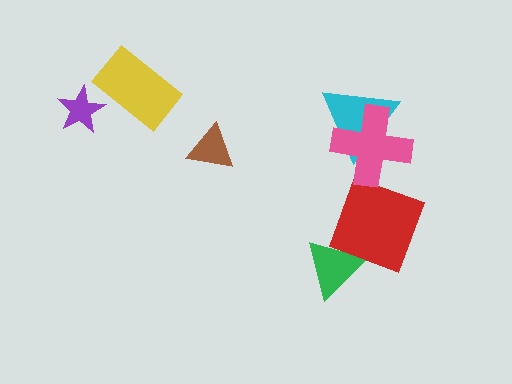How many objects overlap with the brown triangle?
0 objects overlap with the brown triangle.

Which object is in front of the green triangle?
The red square is in front of the green triangle.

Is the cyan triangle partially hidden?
Yes, it is partially covered by another shape.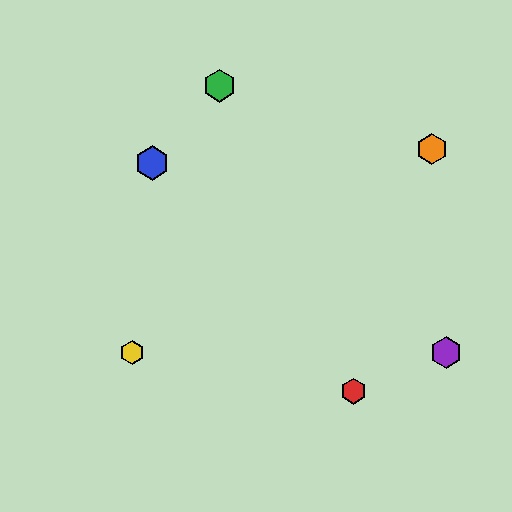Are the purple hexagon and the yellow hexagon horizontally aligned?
Yes, both are at y≈353.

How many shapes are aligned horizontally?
2 shapes (the yellow hexagon, the purple hexagon) are aligned horizontally.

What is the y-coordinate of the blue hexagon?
The blue hexagon is at y≈163.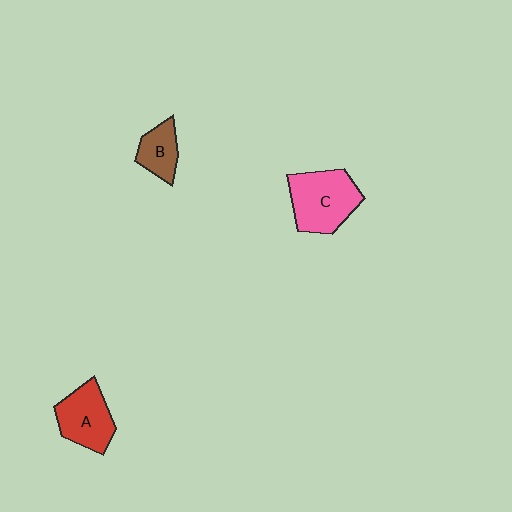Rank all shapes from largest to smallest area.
From largest to smallest: C (pink), A (red), B (brown).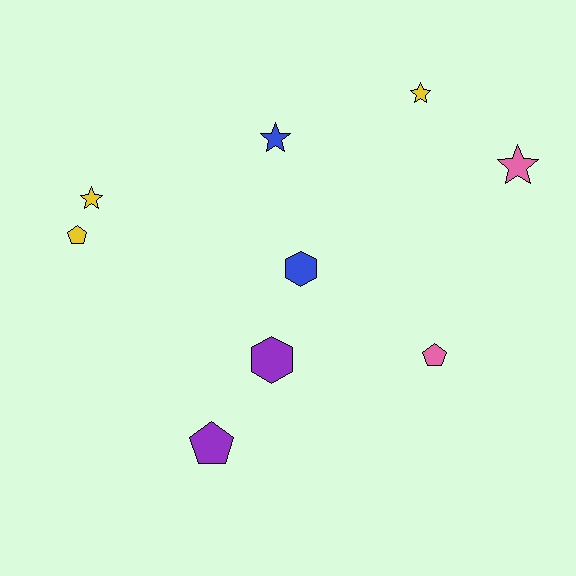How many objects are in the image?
There are 9 objects.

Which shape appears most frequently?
Star, with 4 objects.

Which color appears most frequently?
Yellow, with 3 objects.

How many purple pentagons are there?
There is 1 purple pentagon.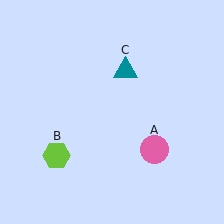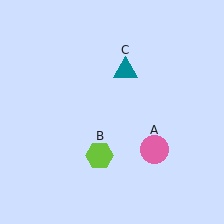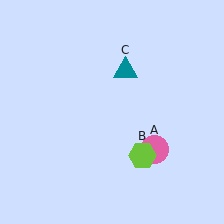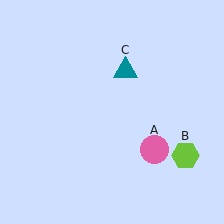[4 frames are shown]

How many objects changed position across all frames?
1 object changed position: lime hexagon (object B).